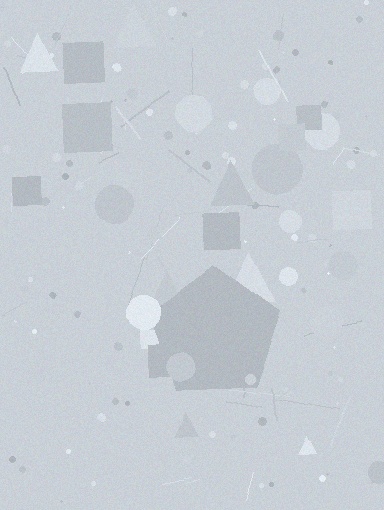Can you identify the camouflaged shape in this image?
The camouflaged shape is a pentagon.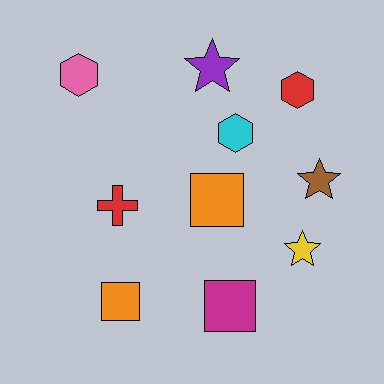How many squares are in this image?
There are 3 squares.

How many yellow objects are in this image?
There is 1 yellow object.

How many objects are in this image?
There are 10 objects.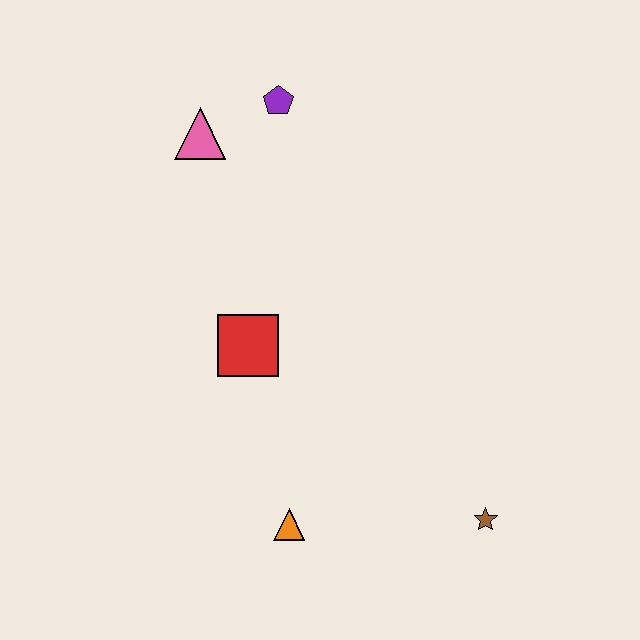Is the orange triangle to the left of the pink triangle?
No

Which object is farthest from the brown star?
The pink triangle is farthest from the brown star.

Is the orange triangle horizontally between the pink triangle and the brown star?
Yes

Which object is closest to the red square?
The orange triangle is closest to the red square.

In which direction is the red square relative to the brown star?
The red square is to the left of the brown star.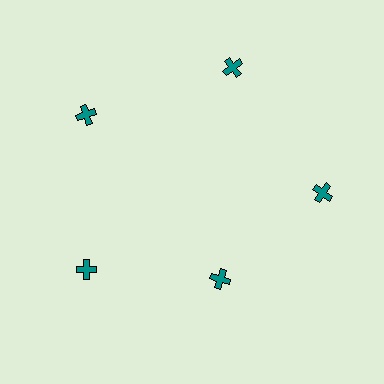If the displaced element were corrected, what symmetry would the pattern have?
It would have 5-fold rotational symmetry — the pattern would map onto itself every 72 degrees.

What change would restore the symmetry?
The symmetry would be restored by moving it outward, back onto the ring so that all 5 crosses sit at equal angles and equal distance from the center.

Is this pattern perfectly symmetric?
No. The 5 teal crosses are arranged in a ring, but one element near the 5 o'clock position is pulled inward toward the center, breaking the 5-fold rotational symmetry.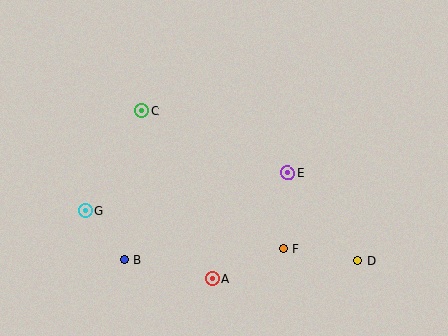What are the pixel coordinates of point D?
Point D is at (358, 261).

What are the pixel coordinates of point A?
Point A is at (212, 279).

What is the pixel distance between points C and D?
The distance between C and D is 262 pixels.